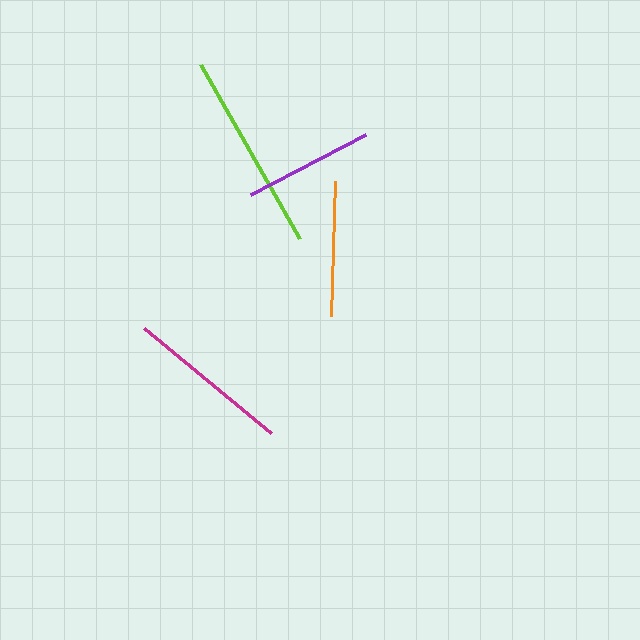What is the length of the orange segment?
The orange segment is approximately 135 pixels long.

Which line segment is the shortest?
The purple line is the shortest at approximately 130 pixels.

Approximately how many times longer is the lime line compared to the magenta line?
The lime line is approximately 1.2 times the length of the magenta line.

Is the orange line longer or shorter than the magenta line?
The magenta line is longer than the orange line.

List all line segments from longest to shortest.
From longest to shortest: lime, magenta, orange, purple.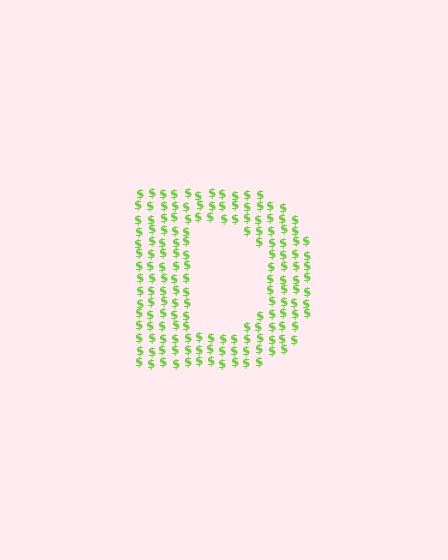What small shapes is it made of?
It is made of small dollar signs.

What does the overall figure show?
The overall figure shows the letter D.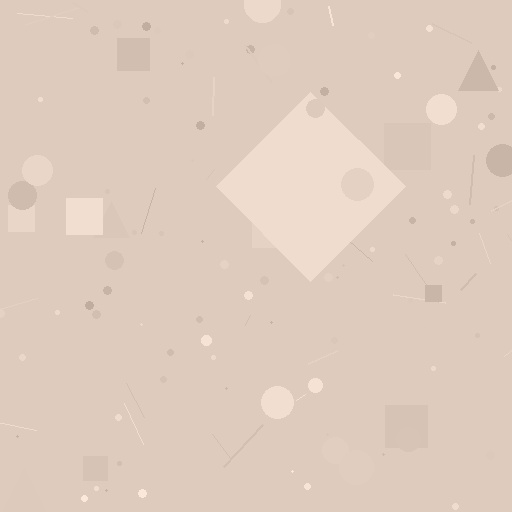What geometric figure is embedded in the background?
A diamond is embedded in the background.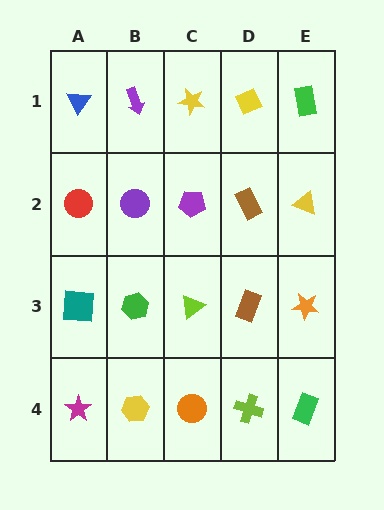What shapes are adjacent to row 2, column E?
A green rectangle (row 1, column E), an orange star (row 3, column E), a brown rectangle (row 2, column D).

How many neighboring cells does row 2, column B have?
4.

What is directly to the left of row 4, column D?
An orange circle.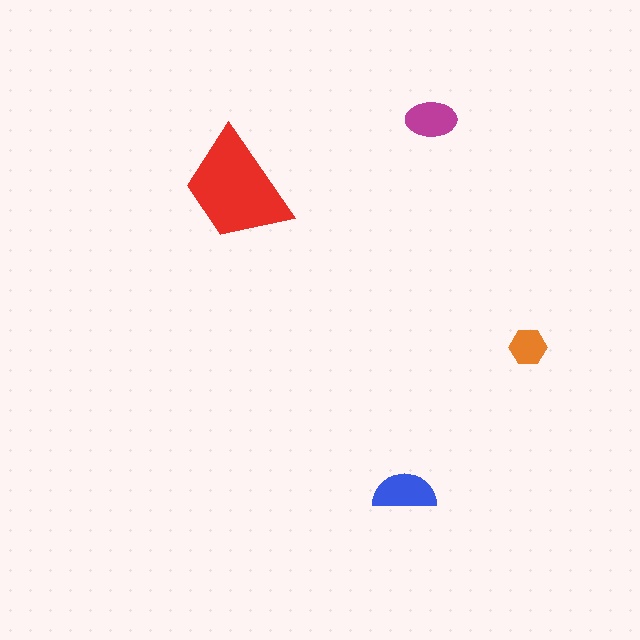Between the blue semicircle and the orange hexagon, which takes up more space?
The blue semicircle.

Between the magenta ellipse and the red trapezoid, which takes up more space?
The red trapezoid.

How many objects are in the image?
There are 4 objects in the image.